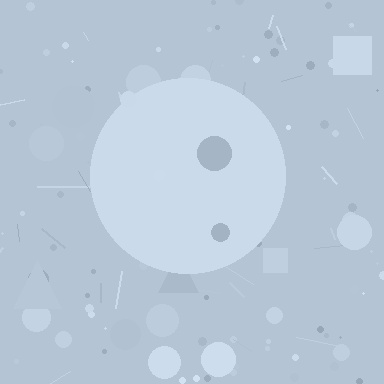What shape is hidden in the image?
A circle is hidden in the image.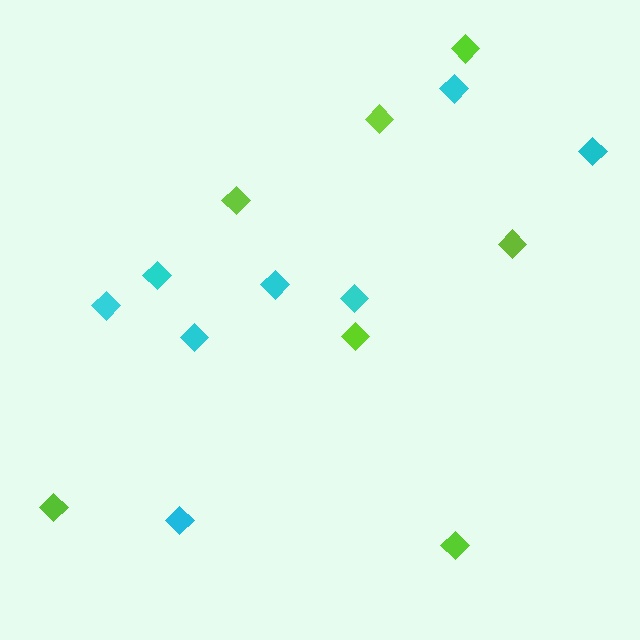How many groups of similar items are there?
There are 2 groups: one group of cyan diamonds (8) and one group of lime diamonds (7).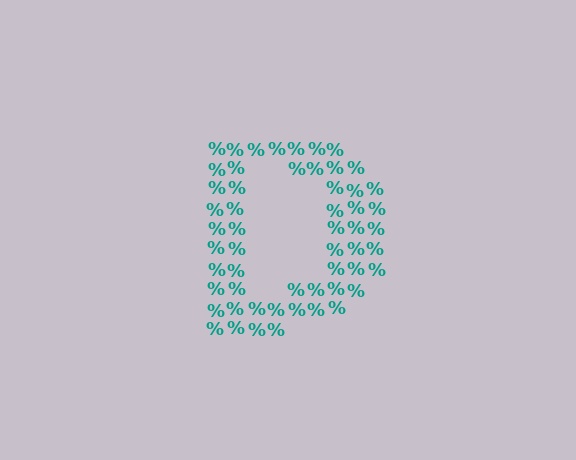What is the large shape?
The large shape is the letter D.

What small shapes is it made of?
It is made of small percent signs.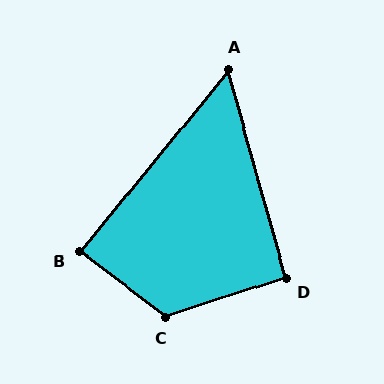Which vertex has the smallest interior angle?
A, at approximately 55 degrees.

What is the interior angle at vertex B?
Approximately 88 degrees (approximately right).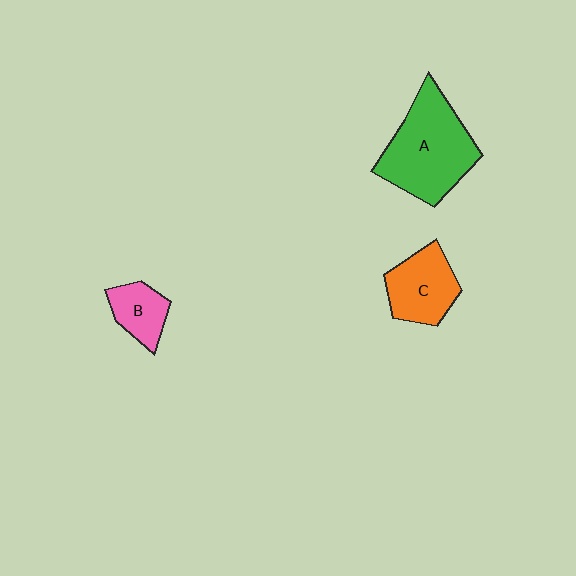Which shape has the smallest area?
Shape B (pink).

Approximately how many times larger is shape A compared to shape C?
Approximately 1.7 times.